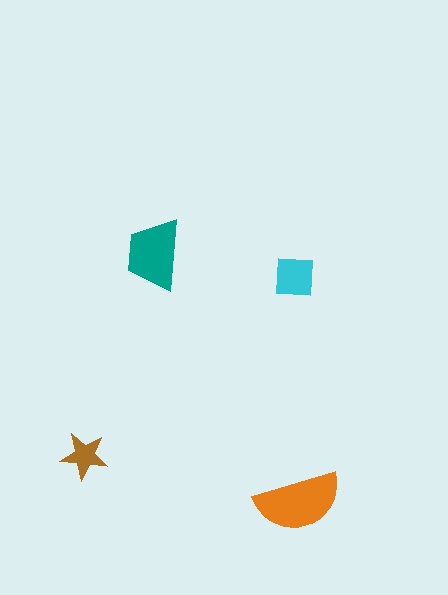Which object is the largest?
The orange semicircle.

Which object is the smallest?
The brown star.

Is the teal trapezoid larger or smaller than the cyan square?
Larger.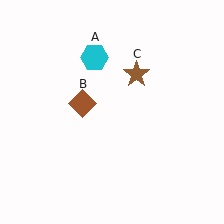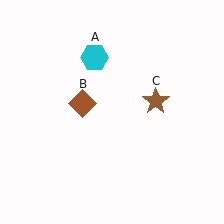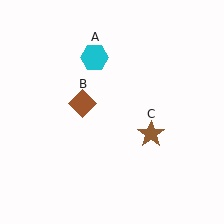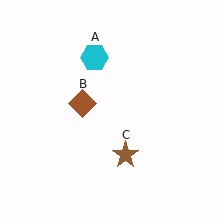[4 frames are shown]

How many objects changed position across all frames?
1 object changed position: brown star (object C).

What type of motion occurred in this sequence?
The brown star (object C) rotated clockwise around the center of the scene.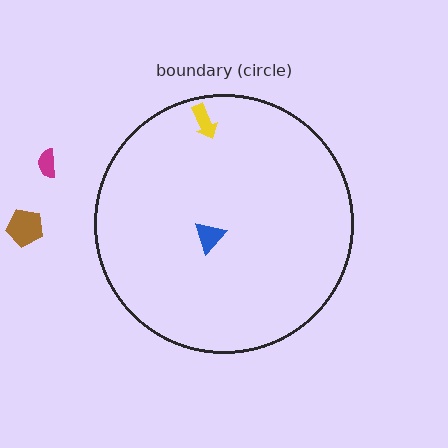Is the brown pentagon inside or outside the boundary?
Outside.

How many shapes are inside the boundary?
2 inside, 2 outside.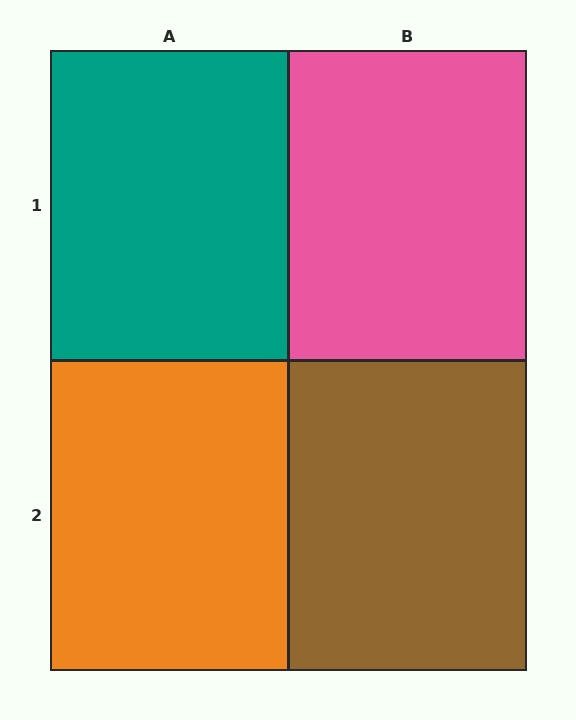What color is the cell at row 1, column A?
Teal.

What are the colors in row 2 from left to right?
Orange, brown.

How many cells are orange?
1 cell is orange.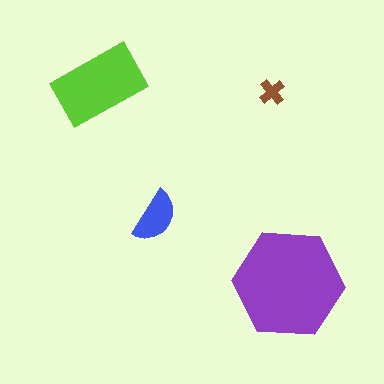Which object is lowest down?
The purple hexagon is bottommost.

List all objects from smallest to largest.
The brown cross, the blue semicircle, the lime rectangle, the purple hexagon.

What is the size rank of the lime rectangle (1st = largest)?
2nd.